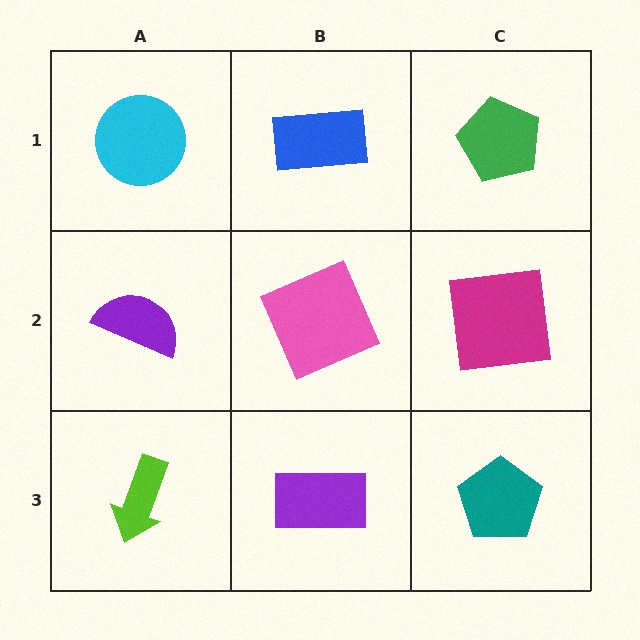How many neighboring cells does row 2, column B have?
4.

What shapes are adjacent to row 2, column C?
A green pentagon (row 1, column C), a teal pentagon (row 3, column C), a pink square (row 2, column B).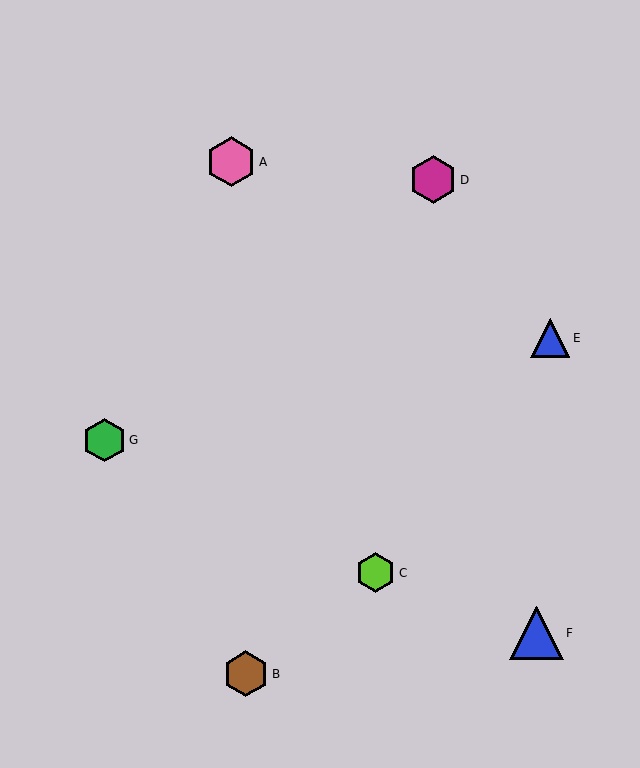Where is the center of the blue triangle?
The center of the blue triangle is at (550, 338).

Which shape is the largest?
The blue triangle (labeled F) is the largest.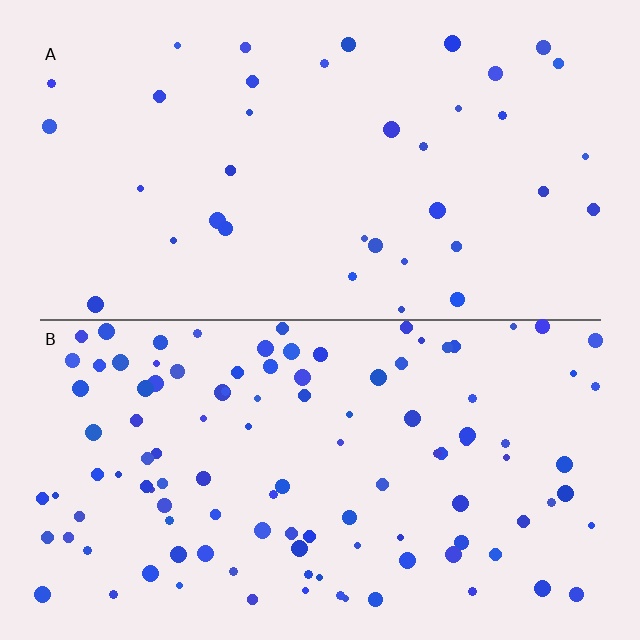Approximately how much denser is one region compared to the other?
Approximately 3.0× — region B over region A.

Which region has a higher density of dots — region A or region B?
B (the bottom).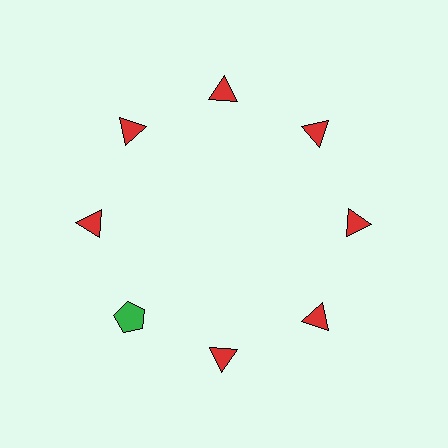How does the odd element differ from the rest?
It differs in both color (green instead of red) and shape (pentagon instead of triangle).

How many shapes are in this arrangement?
There are 8 shapes arranged in a ring pattern.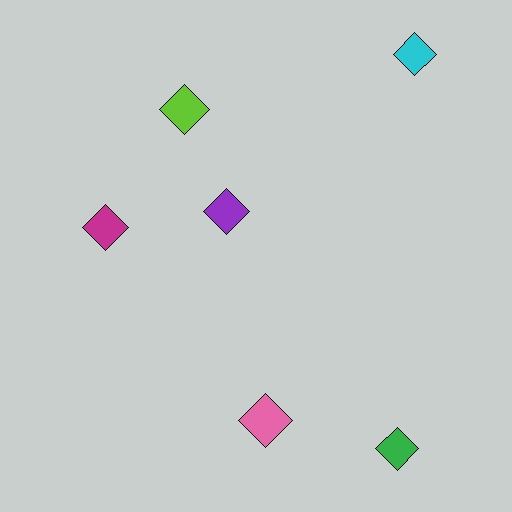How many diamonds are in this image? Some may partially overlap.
There are 6 diamonds.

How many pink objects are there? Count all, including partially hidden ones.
There is 1 pink object.